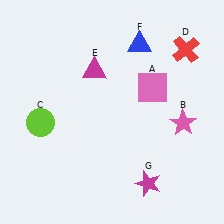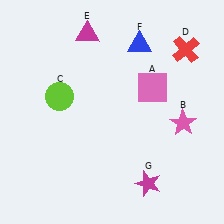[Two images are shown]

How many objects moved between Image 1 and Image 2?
2 objects moved between the two images.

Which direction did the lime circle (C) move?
The lime circle (C) moved up.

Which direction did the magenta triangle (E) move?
The magenta triangle (E) moved up.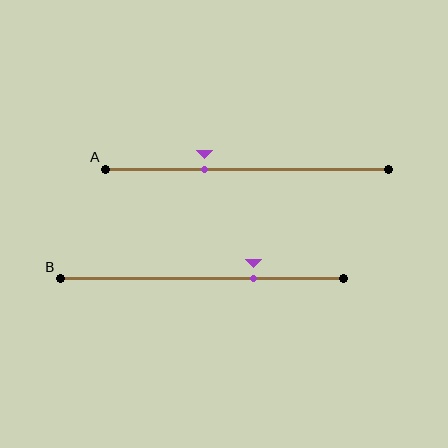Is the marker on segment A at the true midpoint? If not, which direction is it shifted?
No, the marker on segment A is shifted to the left by about 15% of the segment length.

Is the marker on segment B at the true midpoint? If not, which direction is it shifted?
No, the marker on segment B is shifted to the right by about 19% of the segment length.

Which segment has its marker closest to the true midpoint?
Segment A has its marker closest to the true midpoint.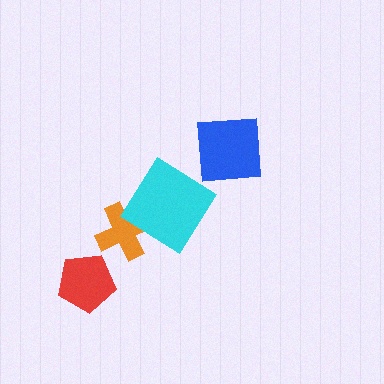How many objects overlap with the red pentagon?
0 objects overlap with the red pentagon.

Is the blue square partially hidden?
No, no other shape covers it.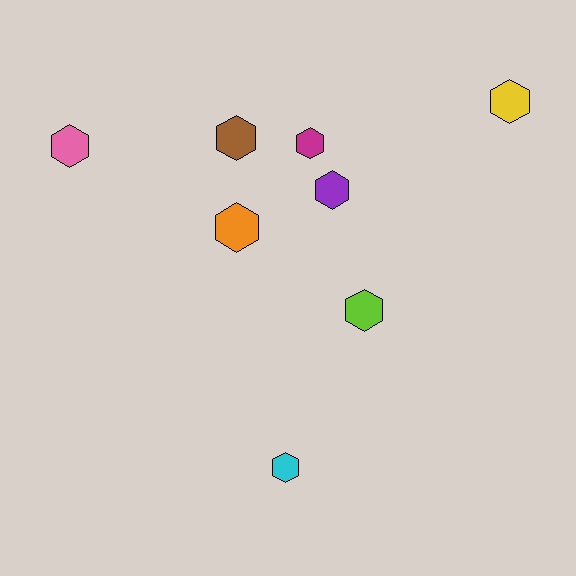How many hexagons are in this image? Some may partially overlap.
There are 8 hexagons.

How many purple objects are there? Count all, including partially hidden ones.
There is 1 purple object.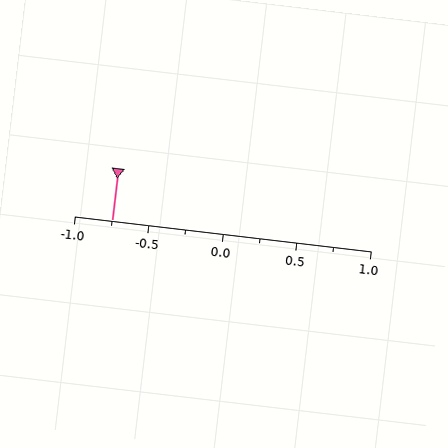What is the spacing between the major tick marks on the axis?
The major ticks are spaced 0.5 apart.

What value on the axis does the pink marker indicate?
The marker indicates approximately -0.75.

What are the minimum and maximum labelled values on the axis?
The axis runs from -1.0 to 1.0.